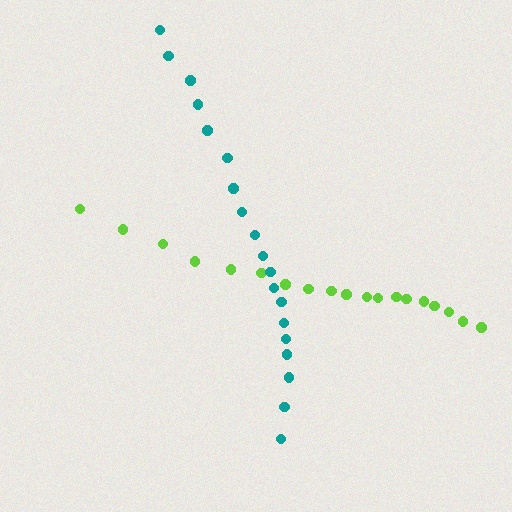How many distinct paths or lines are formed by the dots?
There are 2 distinct paths.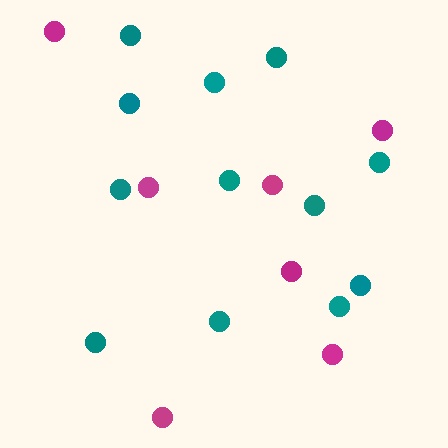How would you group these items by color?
There are 2 groups: one group of magenta circles (7) and one group of teal circles (12).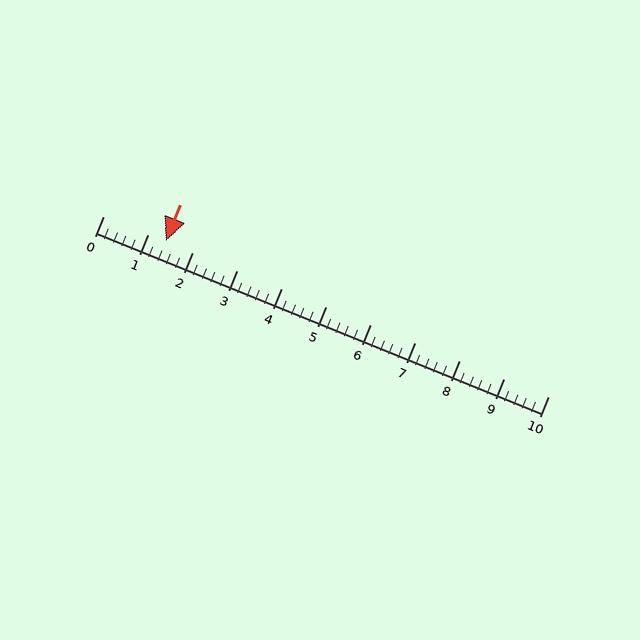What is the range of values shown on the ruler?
The ruler shows values from 0 to 10.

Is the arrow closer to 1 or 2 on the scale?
The arrow is closer to 1.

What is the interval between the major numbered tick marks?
The major tick marks are spaced 1 units apart.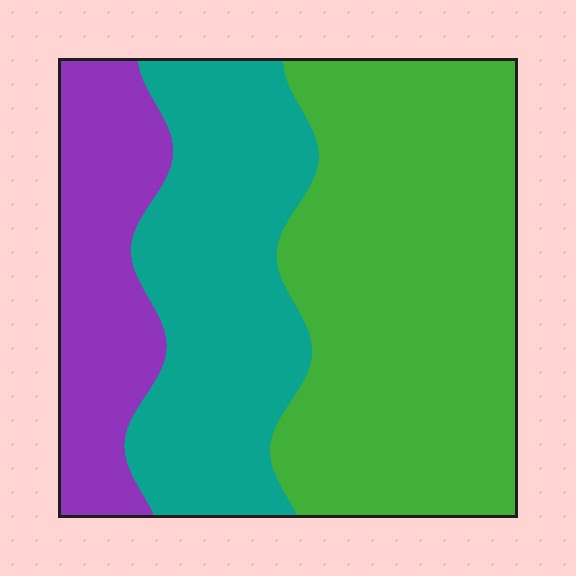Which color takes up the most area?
Green, at roughly 50%.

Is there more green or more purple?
Green.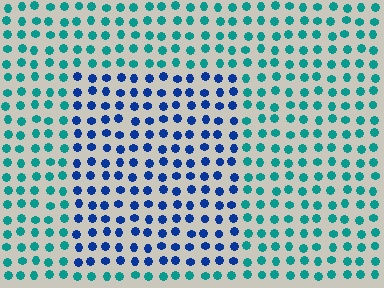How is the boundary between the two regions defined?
The boundary is defined purely by a slight shift in hue (about 47 degrees). Spacing, size, and orientation are identical on both sides.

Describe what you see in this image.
The image is filled with small teal elements in a uniform arrangement. A rectangle-shaped region is visible where the elements are tinted to a slightly different hue, forming a subtle color boundary.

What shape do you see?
I see a rectangle.